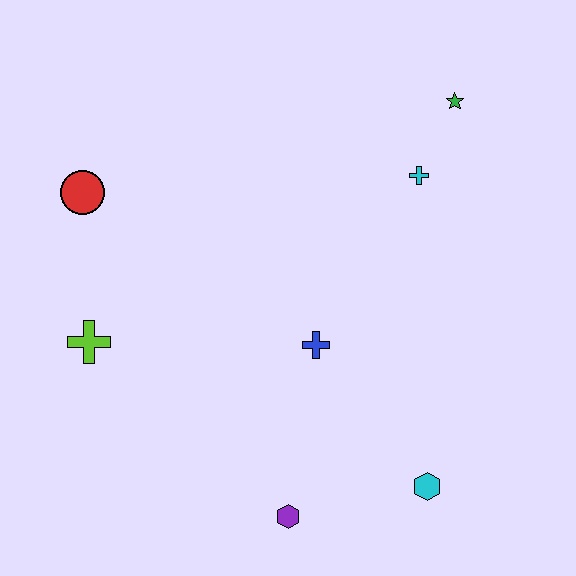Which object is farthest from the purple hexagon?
The green star is farthest from the purple hexagon.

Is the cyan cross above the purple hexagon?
Yes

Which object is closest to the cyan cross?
The green star is closest to the cyan cross.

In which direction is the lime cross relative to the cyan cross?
The lime cross is to the left of the cyan cross.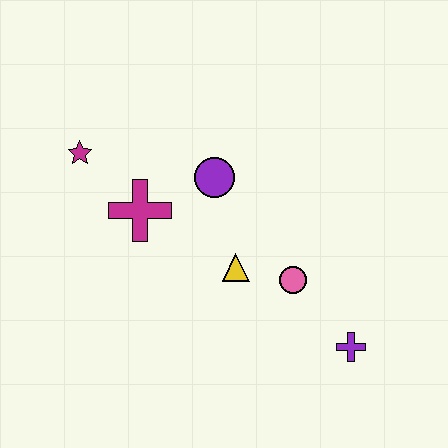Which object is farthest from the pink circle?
The magenta star is farthest from the pink circle.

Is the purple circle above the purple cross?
Yes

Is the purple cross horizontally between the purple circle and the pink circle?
No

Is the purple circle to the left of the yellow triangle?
Yes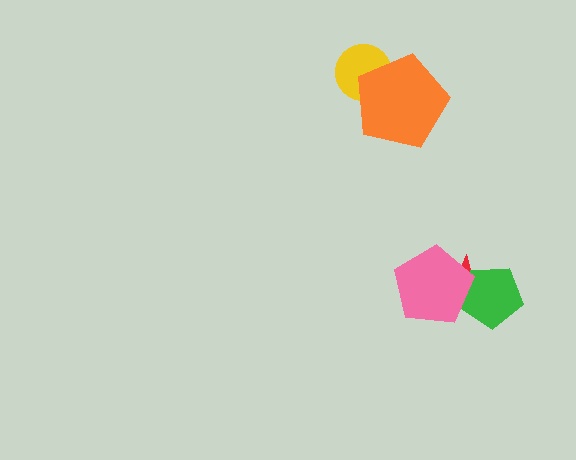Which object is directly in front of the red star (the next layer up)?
The green pentagon is directly in front of the red star.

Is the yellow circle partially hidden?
Yes, it is partially covered by another shape.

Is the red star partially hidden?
Yes, it is partially covered by another shape.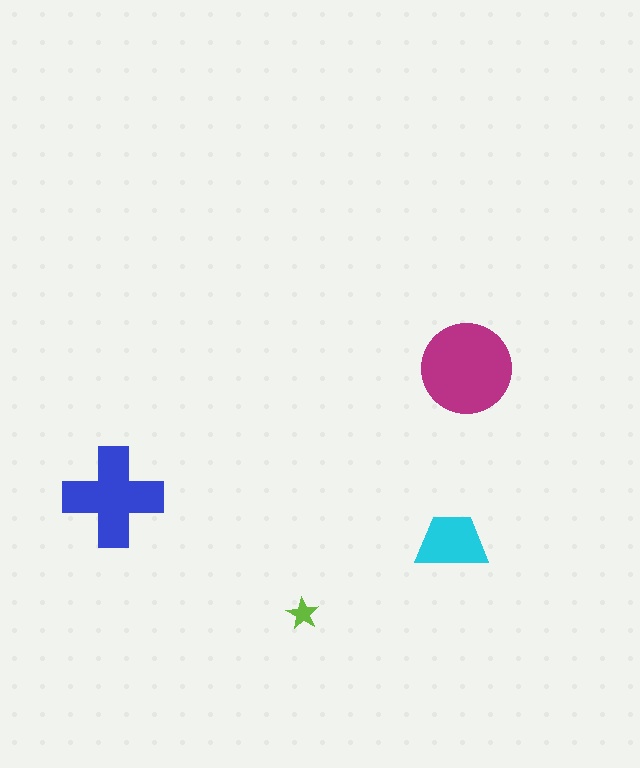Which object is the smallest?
The lime star.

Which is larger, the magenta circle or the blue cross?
The magenta circle.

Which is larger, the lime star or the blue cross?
The blue cross.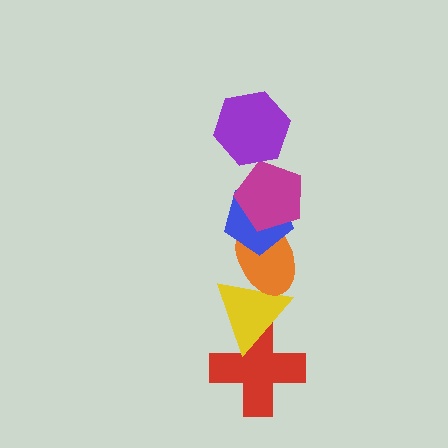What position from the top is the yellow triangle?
The yellow triangle is 5th from the top.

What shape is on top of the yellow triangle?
The orange ellipse is on top of the yellow triangle.